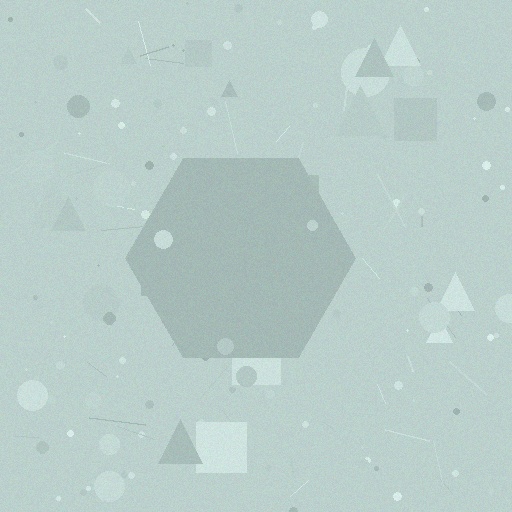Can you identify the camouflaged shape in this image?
The camouflaged shape is a hexagon.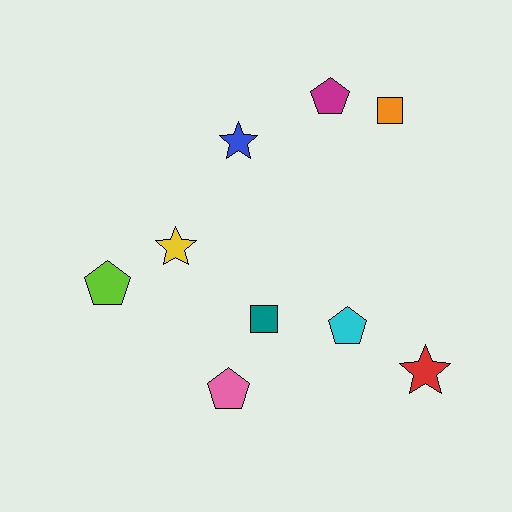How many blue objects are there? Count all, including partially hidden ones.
There is 1 blue object.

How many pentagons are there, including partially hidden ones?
There are 4 pentagons.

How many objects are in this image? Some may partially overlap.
There are 9 objects.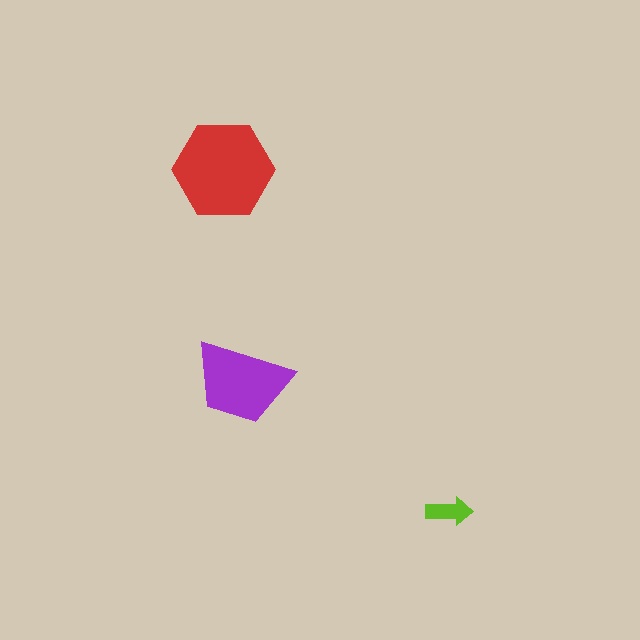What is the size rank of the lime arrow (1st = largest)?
3rd.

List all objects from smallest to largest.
The lime arrow, the purple trapezoid, the red hexagon.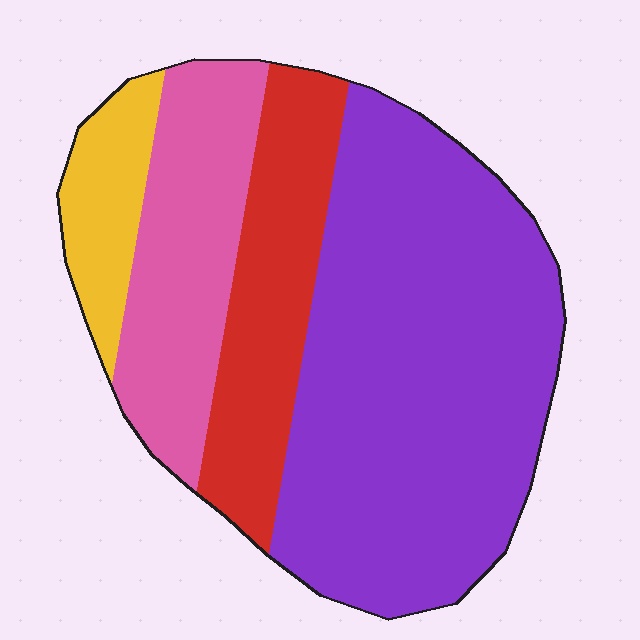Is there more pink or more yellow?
Pink.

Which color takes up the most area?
Purple, at roughly 55%.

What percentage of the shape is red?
Red takes up less than a quarter of the shape.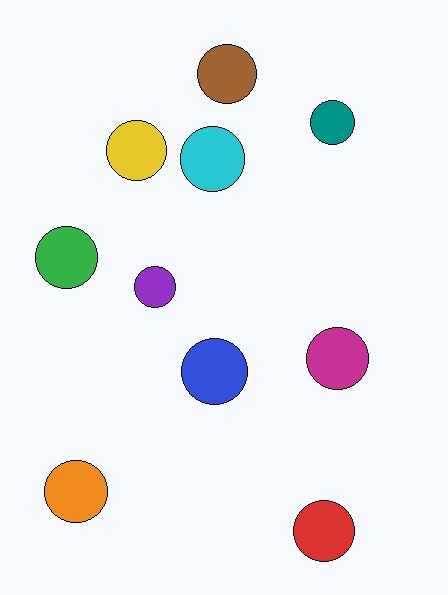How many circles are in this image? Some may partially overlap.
There are 10 circles.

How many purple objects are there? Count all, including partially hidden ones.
There is 1 purple object.